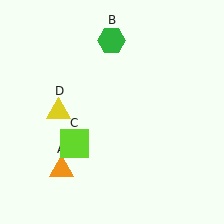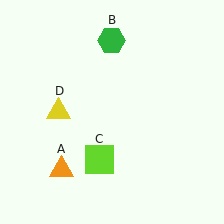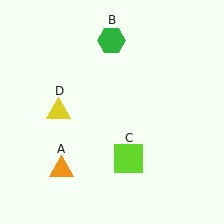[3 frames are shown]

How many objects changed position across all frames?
1 object changed position: lime square (object C).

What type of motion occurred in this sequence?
The lime square (object C) rotated counterclockwise around the center of the scene.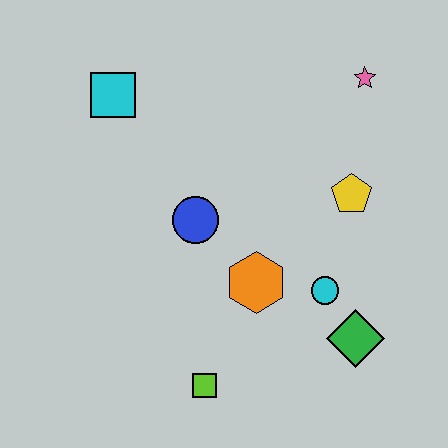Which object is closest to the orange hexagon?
The cyan circle is closest to the orange hexagon.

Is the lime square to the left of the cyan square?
No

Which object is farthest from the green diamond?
The cyan square is farthest from the green diamond.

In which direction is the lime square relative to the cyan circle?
The lime square is to the left of the cyan circle.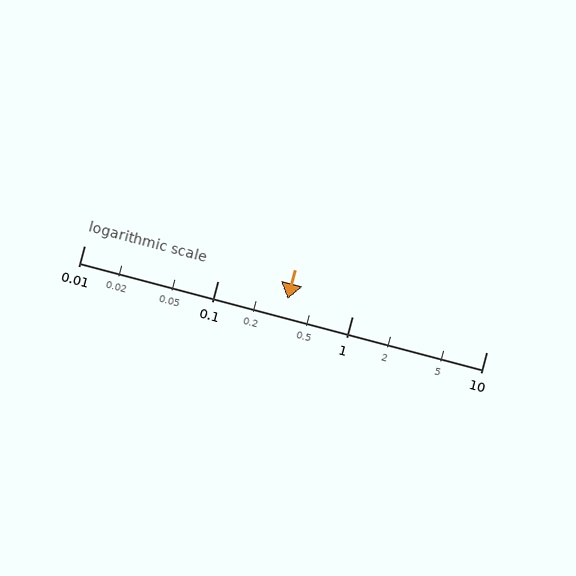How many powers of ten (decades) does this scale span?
The scale spans 3 decades, from 0.01 to 10.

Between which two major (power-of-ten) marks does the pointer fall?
The pointer is between 0.1 and 1.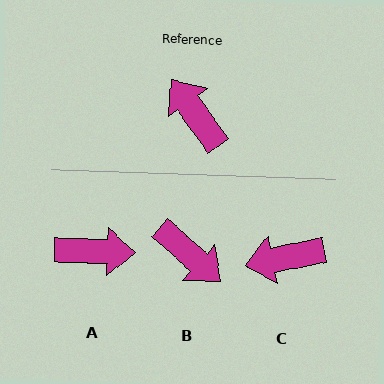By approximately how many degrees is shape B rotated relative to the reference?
Approximately 167 degrees clockwise.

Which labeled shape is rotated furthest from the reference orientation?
B, about 167 degrees away.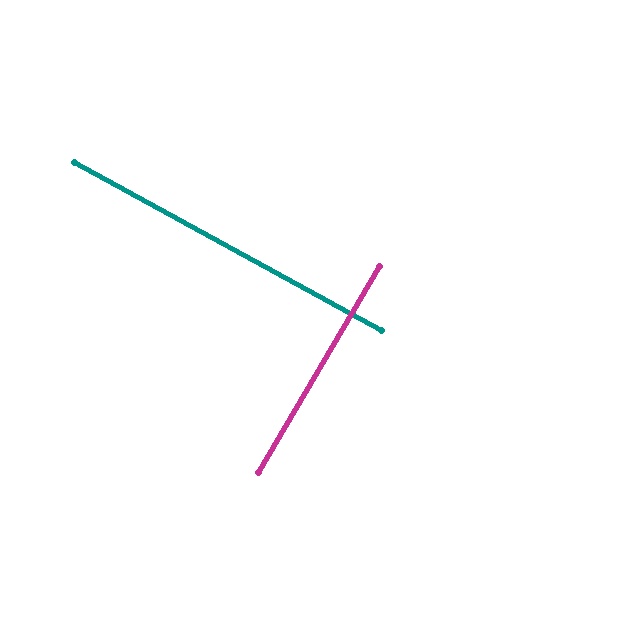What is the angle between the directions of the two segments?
Approximately 88 degrees.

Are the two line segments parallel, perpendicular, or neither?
Perpendicular — they meet at approximately 88°.